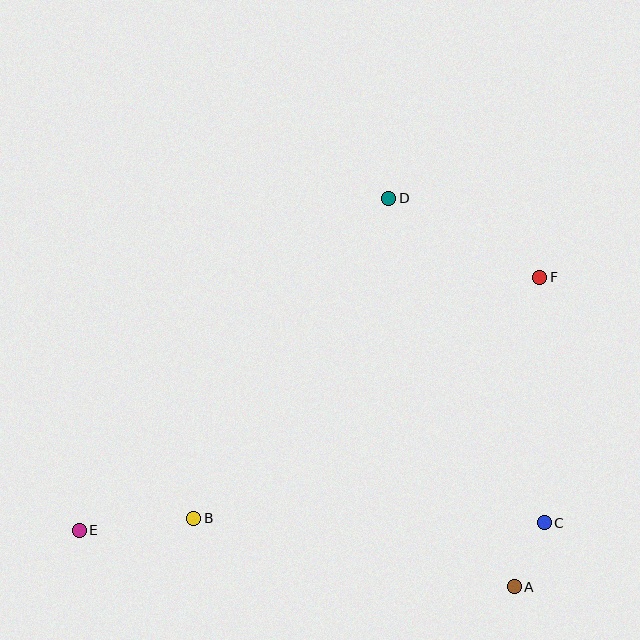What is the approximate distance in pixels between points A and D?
The distance between A and D is approximately 409 pixels.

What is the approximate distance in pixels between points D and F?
The distance between D and F is approximately 171 pixels.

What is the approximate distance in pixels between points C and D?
The distance between C and D is approximately 360 pixels.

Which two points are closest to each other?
Points A and C are closest to each other.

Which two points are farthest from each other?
Points E and F are farthest from each other.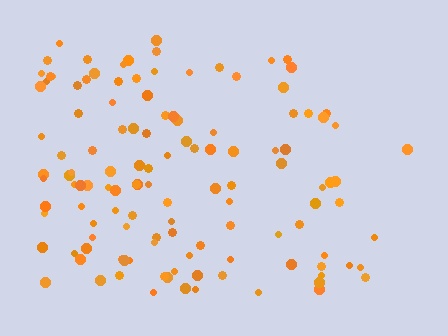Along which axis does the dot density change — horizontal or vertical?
Horizontal.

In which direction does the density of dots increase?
From right to left, with the left side densest.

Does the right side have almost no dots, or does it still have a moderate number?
Still a moderate number, just noticeably fewer than the left.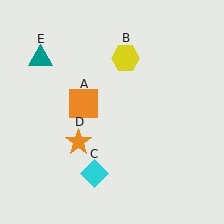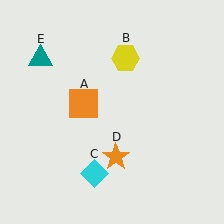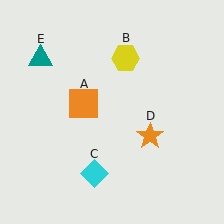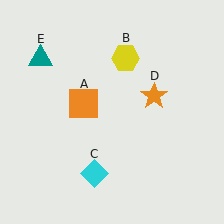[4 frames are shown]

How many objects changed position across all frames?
1 object changed position: orange star (object D).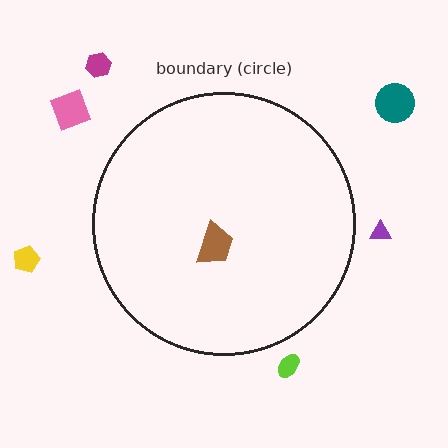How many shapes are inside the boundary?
1 inside, 6 outside.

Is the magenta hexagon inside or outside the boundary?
Outside.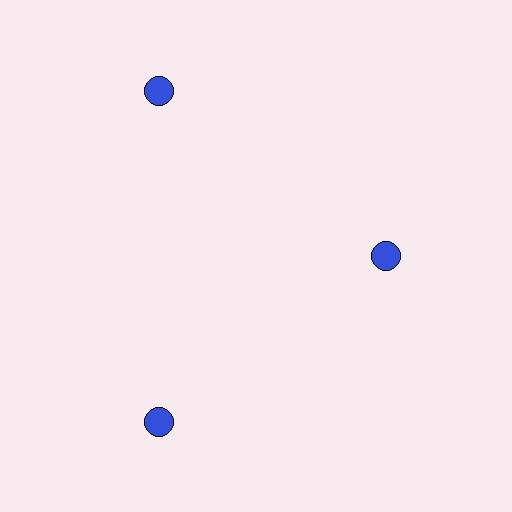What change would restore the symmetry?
The symmetry would be restored by moving it outward, back onto the ring so that all 3 circles sit at equal angles and equal distance from the center.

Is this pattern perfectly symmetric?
No. The 3 blue circles are arranged in a ring, but one element near the 3 o'clock position is pulled inward toward the center, breaking the 3-fold rotational symmetry.